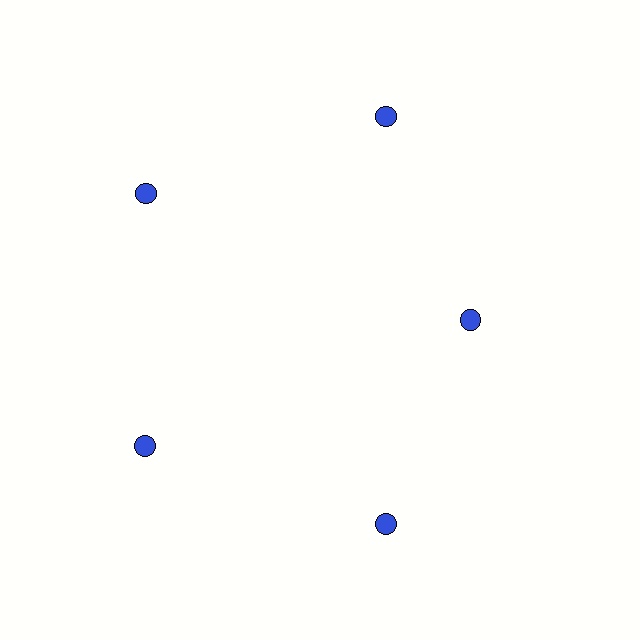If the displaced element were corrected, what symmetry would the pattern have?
It would have 5-fold rotational symmetry — the pattern would map onto itself every 72 degrees.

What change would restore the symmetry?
The symmetry would be restored by moving it outward, back onto the ring so that all 5 circles sit at equal angles and equal distance from the center.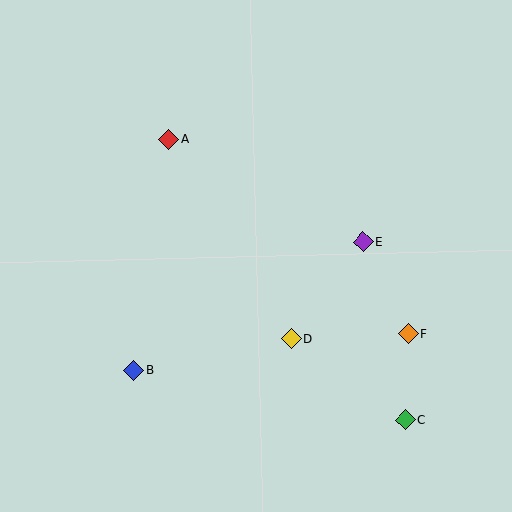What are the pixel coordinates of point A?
Point A is at (169, 139).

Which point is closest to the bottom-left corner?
Point B is closest to the bottom-left corner.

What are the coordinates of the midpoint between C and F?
The midpoint between C and F is at (407, 377).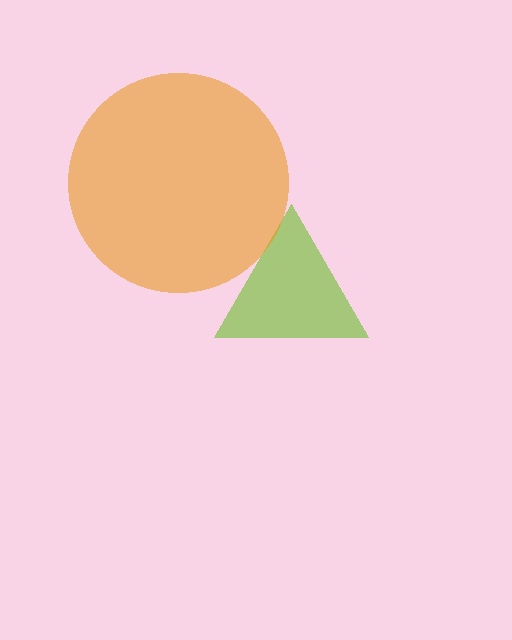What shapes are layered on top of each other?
The layered shapes are: a lime triangle, an orange circle.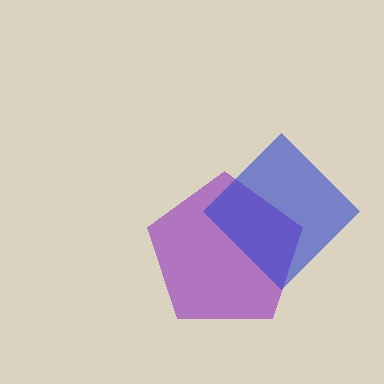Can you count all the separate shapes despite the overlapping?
Yes, there are 2 separate shapes.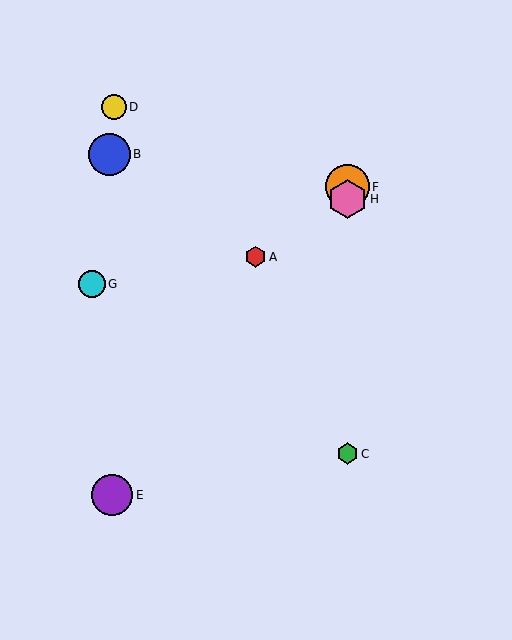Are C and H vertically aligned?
Yes, both are at x≈348.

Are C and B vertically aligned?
No, C is at x≈348 and B is at x≈110.